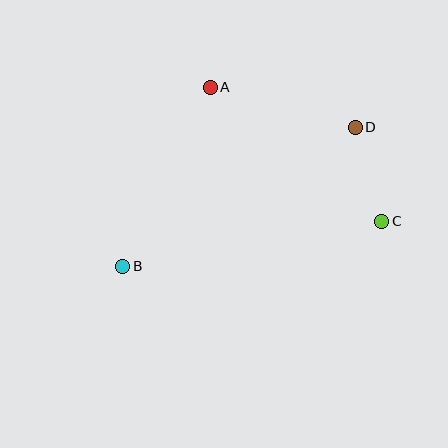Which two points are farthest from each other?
Points B and D are farthest from each other.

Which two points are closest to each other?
Points C and D are closest to each other.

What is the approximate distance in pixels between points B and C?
The distance between B and C is approximately 263 pixels.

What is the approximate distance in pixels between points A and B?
The distance between A and B is approximately 199 pixels.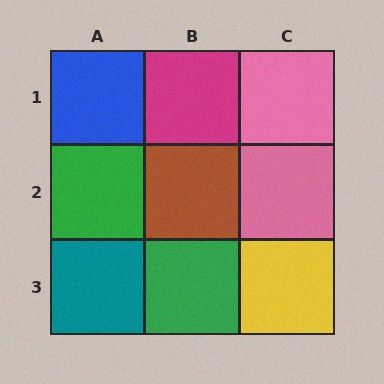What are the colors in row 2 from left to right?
Green, brown, pink.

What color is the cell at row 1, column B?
Magenta.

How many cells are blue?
1 cell is blue.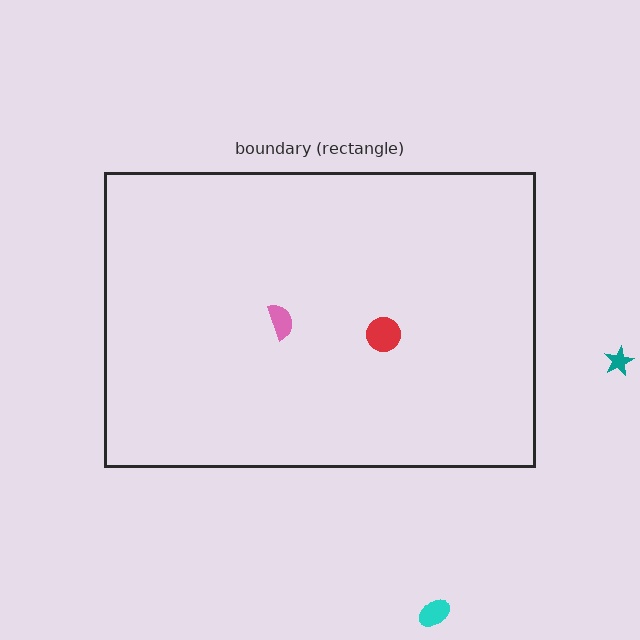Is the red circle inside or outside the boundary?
Inside.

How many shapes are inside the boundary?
2 inside, 2 outside.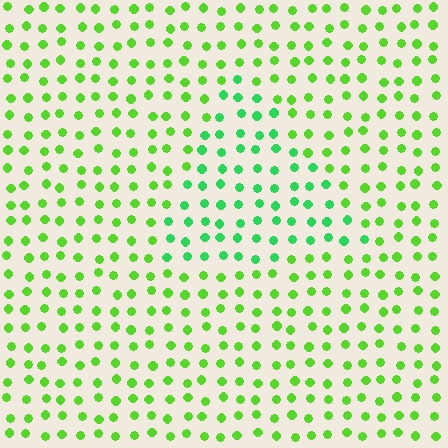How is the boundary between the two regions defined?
The boundary is defined purely by a slight shift in hue (about 32 degrees). Spacing, size, and orientation are identical on both sides.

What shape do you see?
I see a triangle.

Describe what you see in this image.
The image is filled with small lime elements in a uniform arrangement. A triangle-shaped region is visible where the elements are tinted to a slightly different hue, forming a subtle color boundary.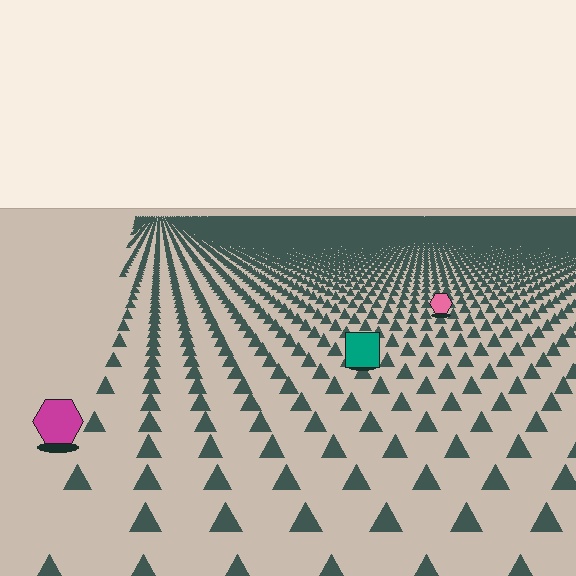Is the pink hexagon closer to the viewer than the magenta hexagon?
No. The magenta hexagon is closer — you can tell from the texture gradient: the ground texture is coarser near it.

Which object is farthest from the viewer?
The pink hexagon is farthest from the viewer. It appears smaller and the ground texture around it is denser.